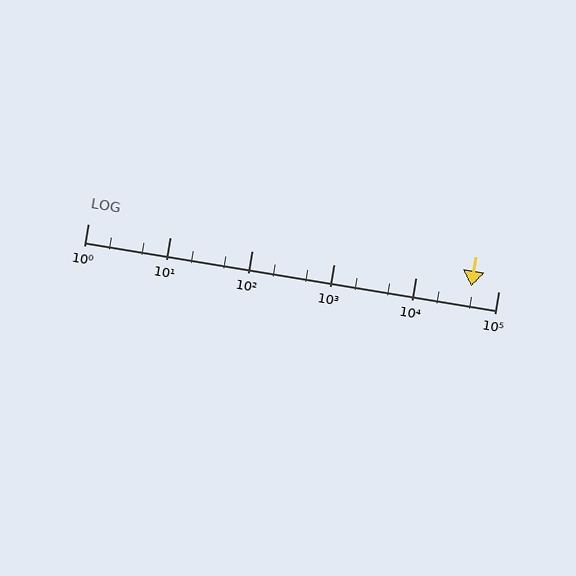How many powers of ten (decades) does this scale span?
The scale spans 5 decades, from 1 to 100000.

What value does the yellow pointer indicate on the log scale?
The pointer indicates approximately 47000.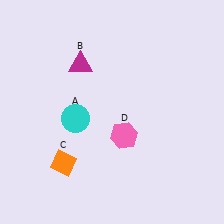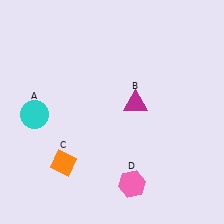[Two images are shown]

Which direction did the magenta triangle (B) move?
The magenta triangle (B) moved right.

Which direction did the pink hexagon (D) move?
The pink hexagon (D) moved down.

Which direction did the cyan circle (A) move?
The cyan circle (A) moved left.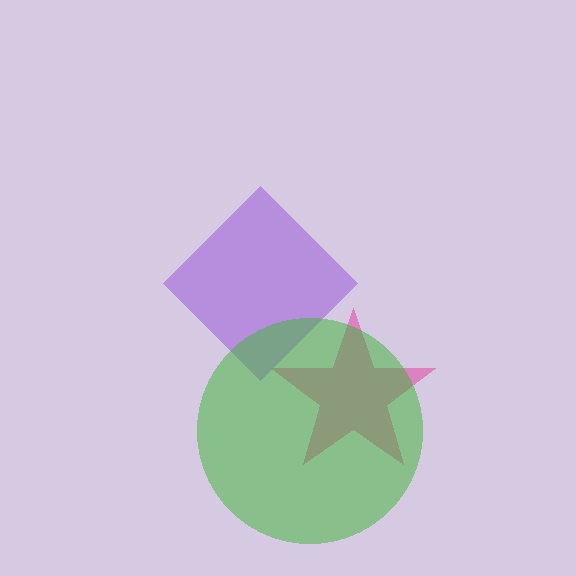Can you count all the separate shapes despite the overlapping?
Yes, there are 3 separate shapes.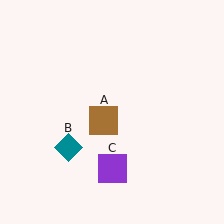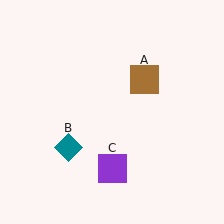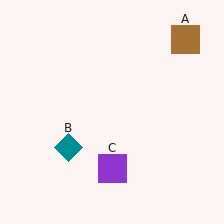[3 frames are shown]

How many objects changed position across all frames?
1 object changed position: brown square (object A).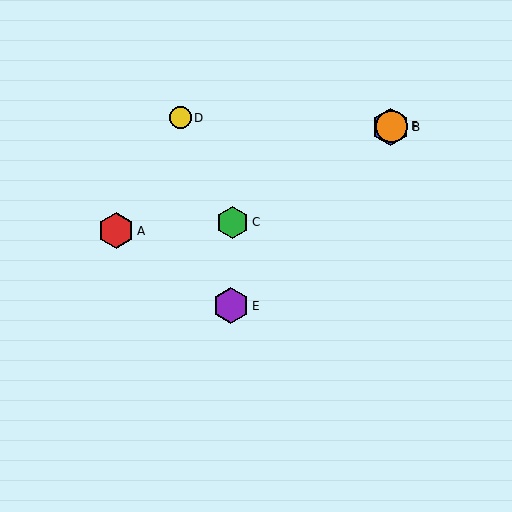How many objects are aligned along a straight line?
3 objects (B, C, F) are aligned along a straight line.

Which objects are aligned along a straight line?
Objects B, C, F are aligned along a straight line.